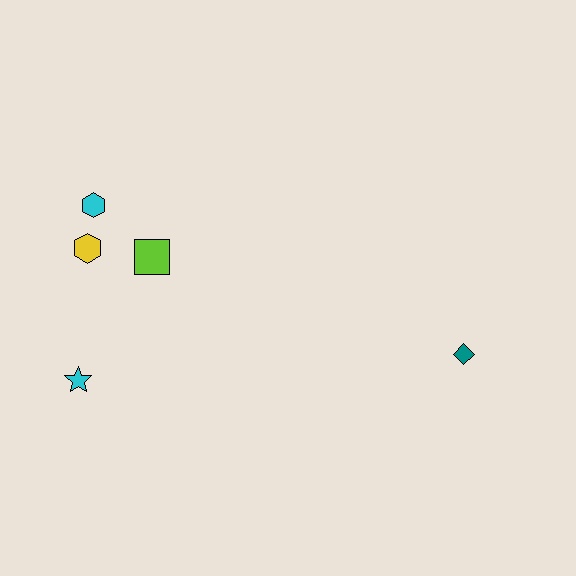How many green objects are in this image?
There are no green objects.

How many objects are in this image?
There are 5 objects.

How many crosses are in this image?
There are no crosses.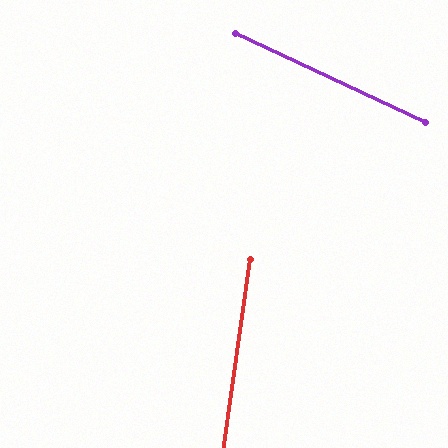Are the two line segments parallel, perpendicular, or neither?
Neither parallel nor perpendicular — they differ by about 73°.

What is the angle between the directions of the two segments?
Approximately 73 degrees.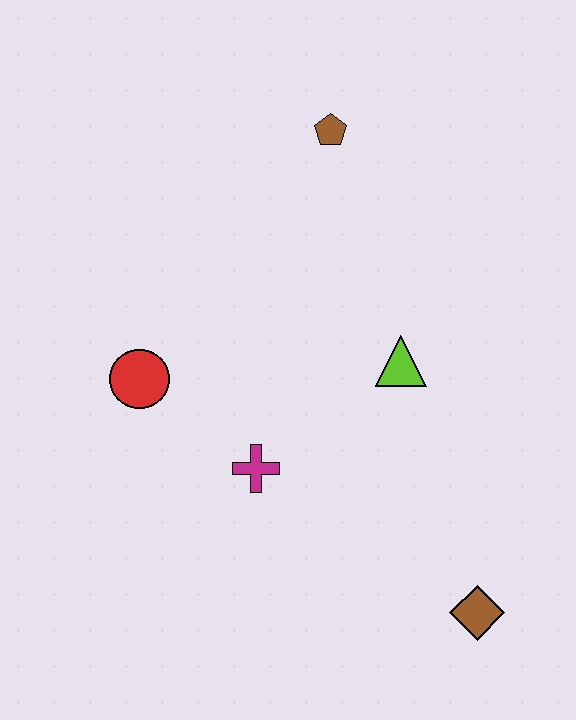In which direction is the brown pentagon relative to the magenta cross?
The brown pentagon is above the magenta cross.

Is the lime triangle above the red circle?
Yes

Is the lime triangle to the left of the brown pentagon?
No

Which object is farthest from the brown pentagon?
The brown diamond is farthest from the brown pentagon.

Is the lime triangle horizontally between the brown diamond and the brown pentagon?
Yes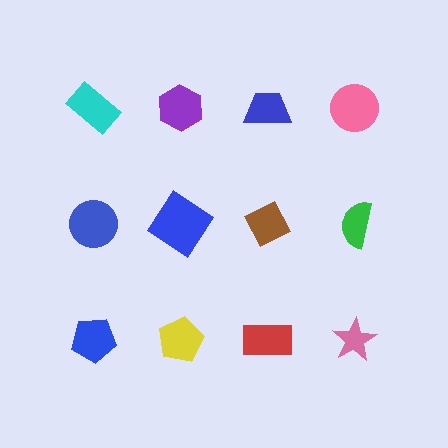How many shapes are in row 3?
4 shapes.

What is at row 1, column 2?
A purple hexagon.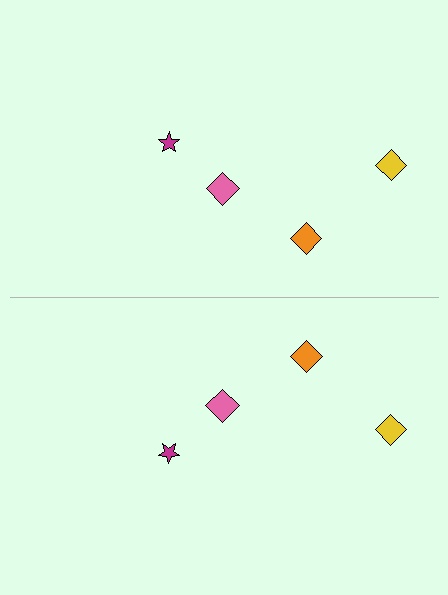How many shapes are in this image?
There are 8 shapes in this image.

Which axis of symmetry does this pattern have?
The pattern has a horizontal axis of symmetry running through the center of the image.